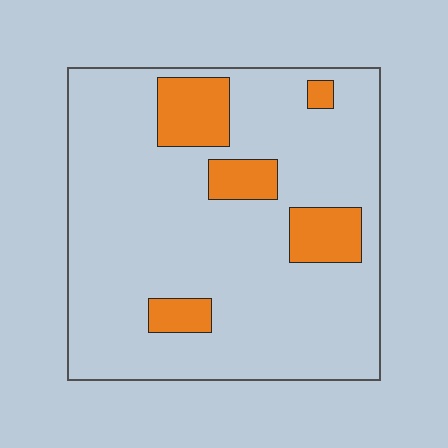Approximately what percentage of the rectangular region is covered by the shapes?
Approximately 15%.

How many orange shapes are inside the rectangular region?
5.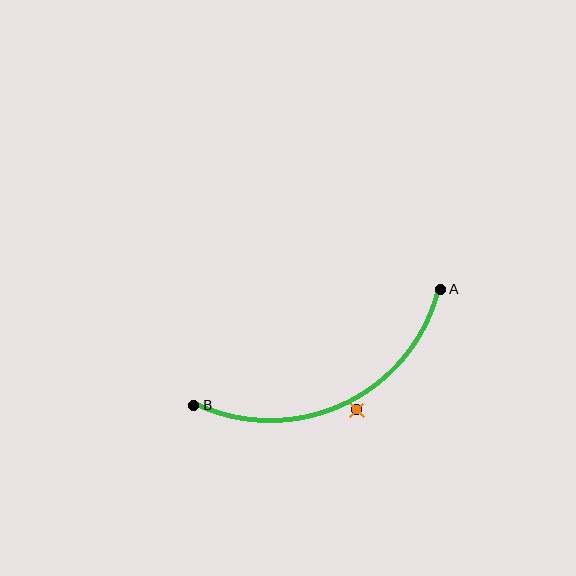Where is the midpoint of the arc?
The arc midpoint is the point on the curve farthest from the straight line joining A and B. It sits below that line.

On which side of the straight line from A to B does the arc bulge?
The arc bulges below the straight line connecting A and B.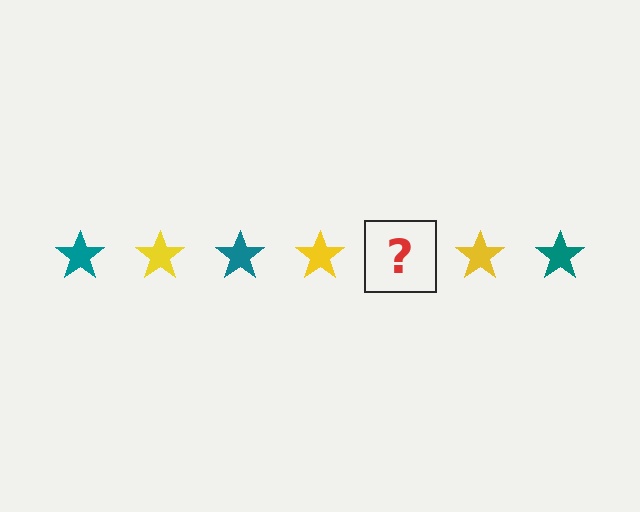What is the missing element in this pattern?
The missing element is a teal star.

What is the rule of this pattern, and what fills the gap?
The rule is that the pattern cycles through teal, yellow stars. The gap should be filled with a teal star.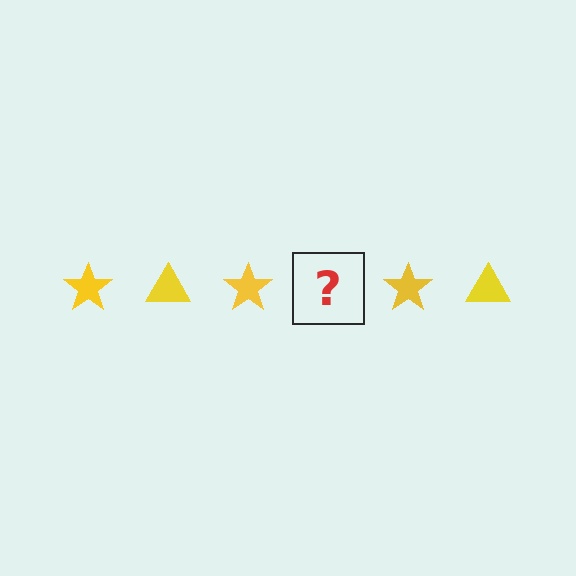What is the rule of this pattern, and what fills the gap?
The rule is that the pattern cycles through star, triangle shapes in yellow. The gap should be filled with a yellow triangle.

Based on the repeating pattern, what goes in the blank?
The blank should be a yellow triangle.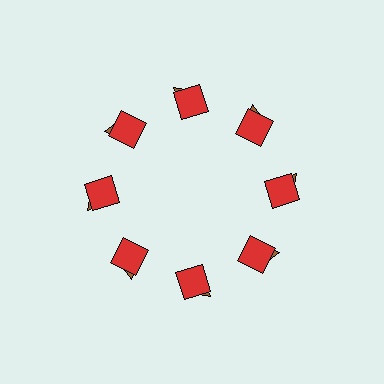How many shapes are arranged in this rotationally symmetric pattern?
There are 16 shapes, arranged in 8 groups of 2.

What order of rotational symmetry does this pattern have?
This pattern has 8-fold rotational symmetry.